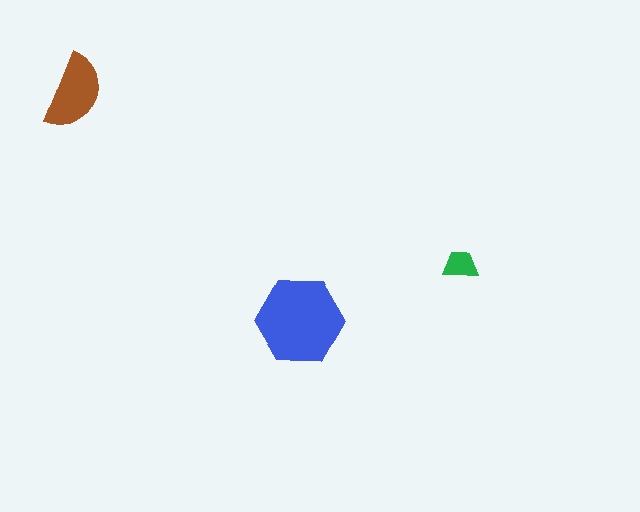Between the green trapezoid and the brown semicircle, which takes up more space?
The brown semicircle.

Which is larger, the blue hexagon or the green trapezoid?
The blue hexagon.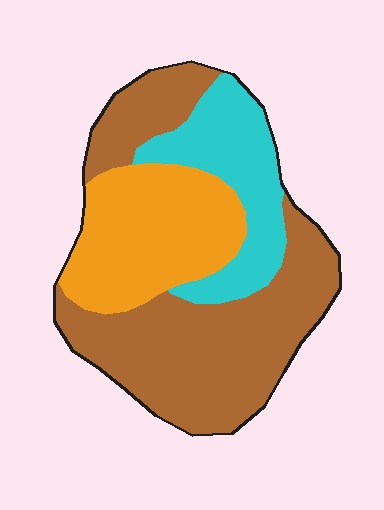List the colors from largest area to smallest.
From largest to smallest: brown, orange, cyan.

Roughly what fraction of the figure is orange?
Orange takes up about one quarter (1/4) of the figure.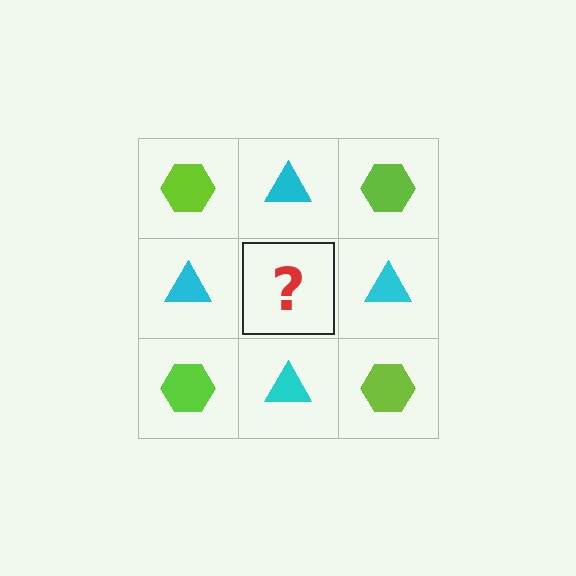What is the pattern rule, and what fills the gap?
The rule is that it alternates lime hexagon and cyan triangle in a checkerboard pattern. The gap should be filled with a lime hexagon.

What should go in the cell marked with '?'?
The missing cell should contain a lime hexagon.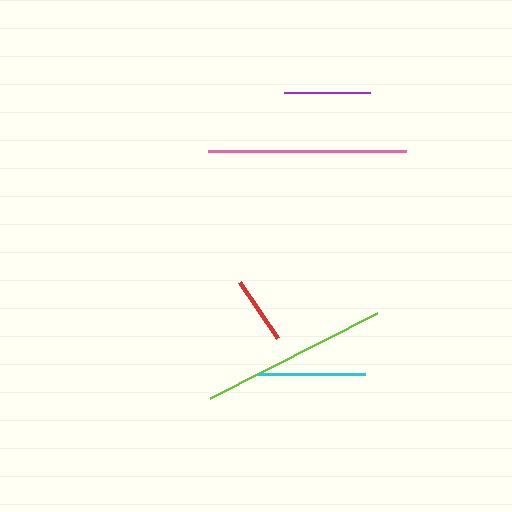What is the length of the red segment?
The red segment is approximately 68 pixels long.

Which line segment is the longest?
The pink line is the longest at approximately 198 pixels.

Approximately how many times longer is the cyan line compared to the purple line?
The cyan line is approximately 1.3 times the length of the purple line.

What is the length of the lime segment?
The lime segment is approximately 188 pixels long.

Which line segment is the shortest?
The red line is the shortest at approximately 68 pixels.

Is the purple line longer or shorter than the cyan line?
The cyan line is longer than the purple line.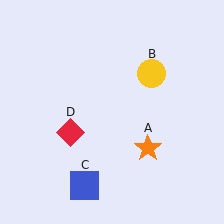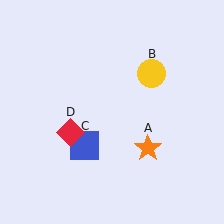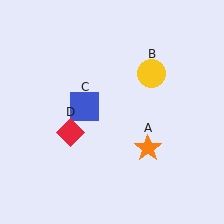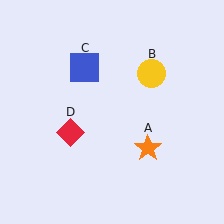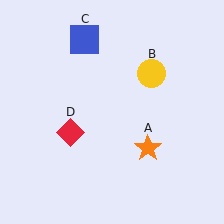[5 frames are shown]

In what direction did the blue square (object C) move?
The blue square (object C) moved up.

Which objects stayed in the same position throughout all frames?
Orange star (object A) and yellow circle (object B) and red diamond (object D) remained stationary.